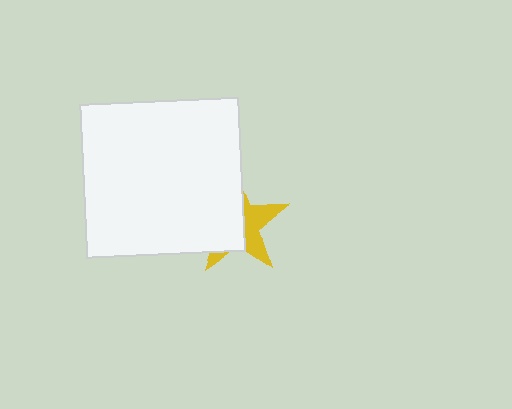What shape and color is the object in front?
The object in front is a white rectangle.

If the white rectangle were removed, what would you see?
You would see the complete yellow star.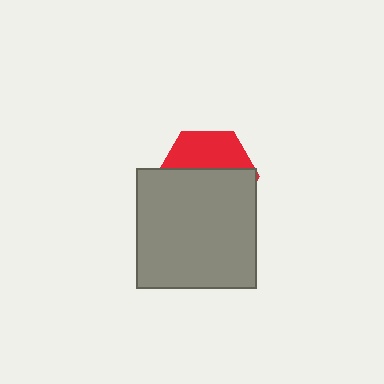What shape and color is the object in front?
The object in front is a gray square.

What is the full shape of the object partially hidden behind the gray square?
The partially hidden object is a red hexagon.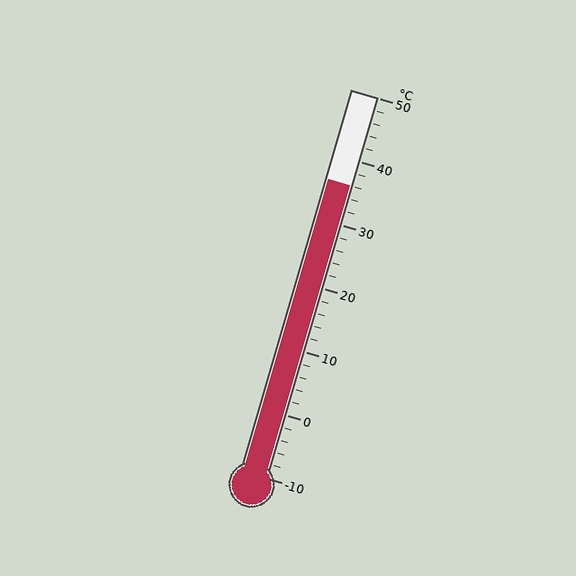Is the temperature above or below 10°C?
The temperature is above 10°C.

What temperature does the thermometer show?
The thermometer shows approximately 36°C.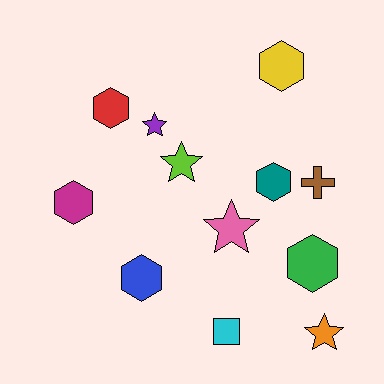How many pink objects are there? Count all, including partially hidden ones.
There is 1 pink object.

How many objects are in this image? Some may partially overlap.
There are 12 objects.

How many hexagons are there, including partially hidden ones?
There are 6 hexagons.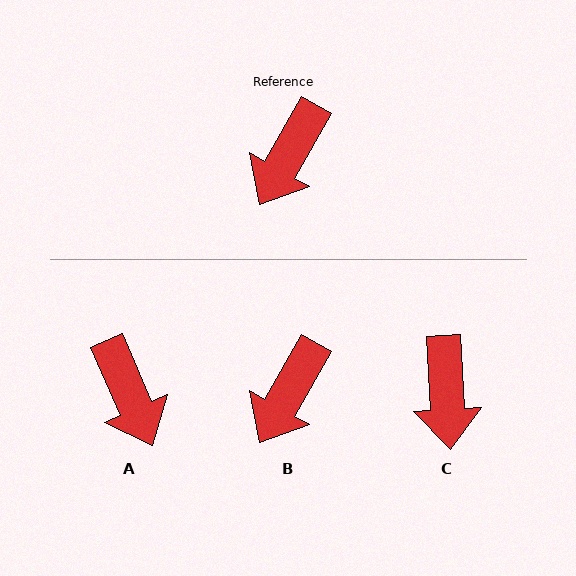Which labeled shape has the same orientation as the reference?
B.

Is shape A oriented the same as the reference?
No, it is off by about 53 degrees.